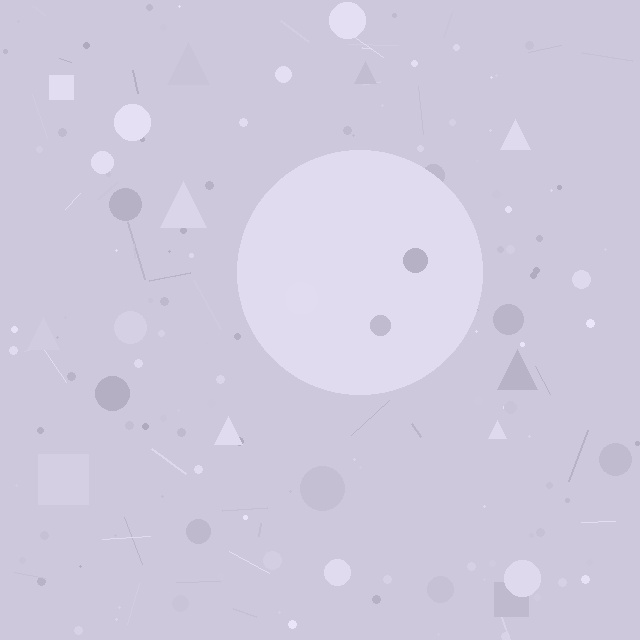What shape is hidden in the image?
A circle is hidden in the image.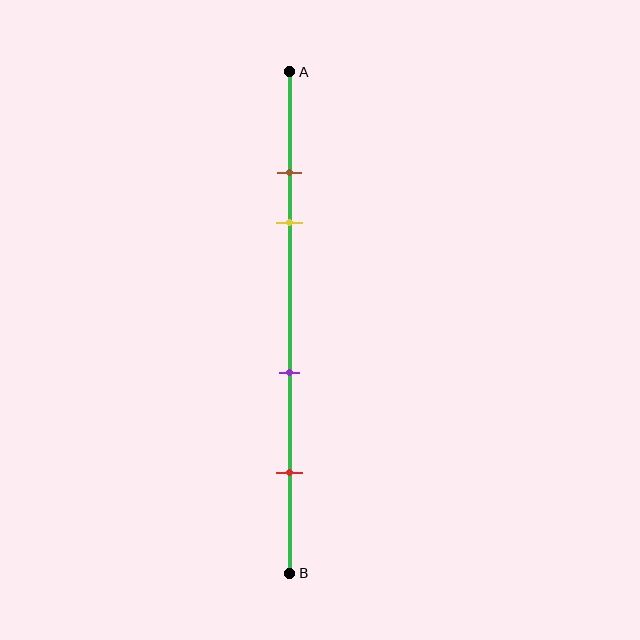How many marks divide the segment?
There are 4 marks dividing the segment.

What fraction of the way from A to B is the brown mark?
The brown mark is approximately 20% (0.2) of the way from A to B.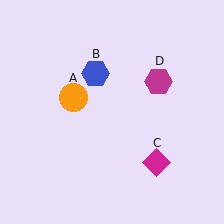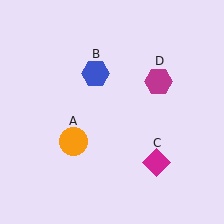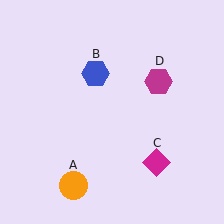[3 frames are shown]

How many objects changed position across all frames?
1 object changed position: orange circle (object A).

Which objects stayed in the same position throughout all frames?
Blue hexagon (object B) and magenta diamond (object C) and magenta hexagon (object D) remained stationary.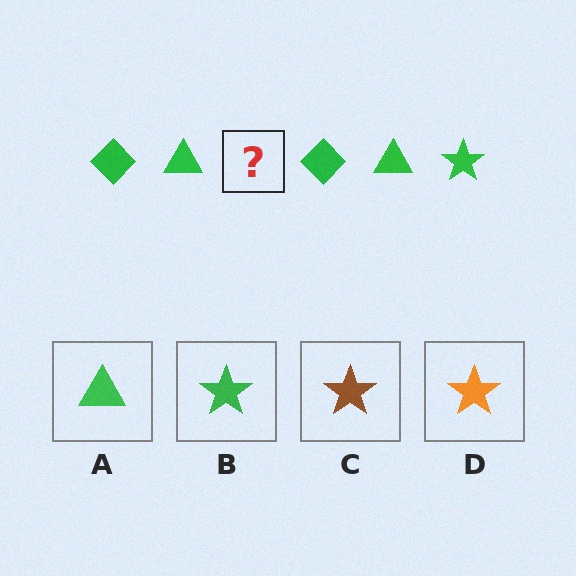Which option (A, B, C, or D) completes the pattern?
B.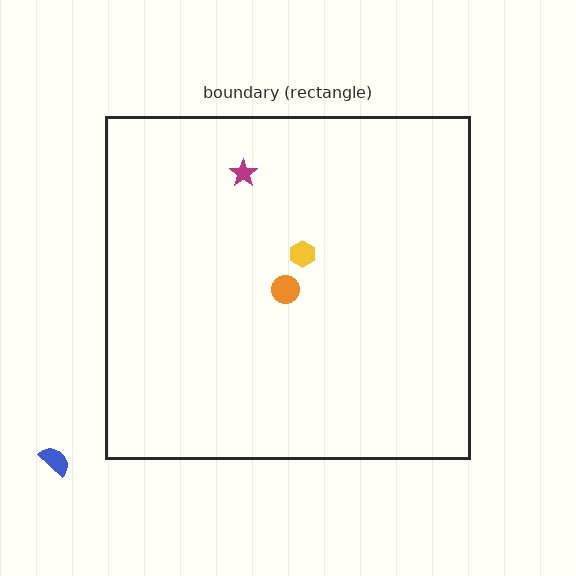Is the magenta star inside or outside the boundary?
Inside.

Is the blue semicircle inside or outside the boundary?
Outside.